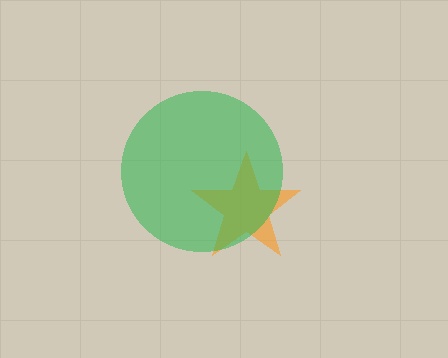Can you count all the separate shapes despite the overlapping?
Yes, there are 2 separate shapes.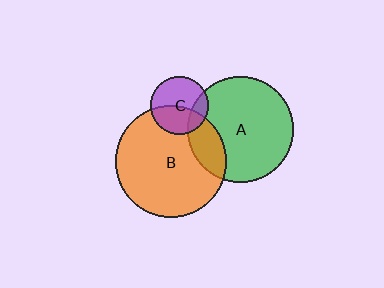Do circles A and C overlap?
Yes.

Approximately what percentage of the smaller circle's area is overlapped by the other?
Approximately 20%.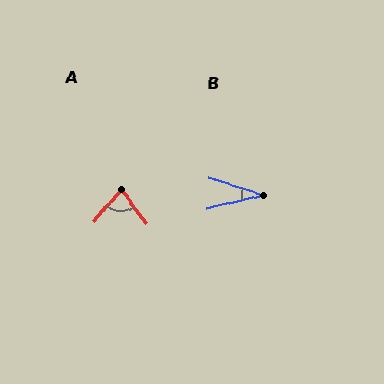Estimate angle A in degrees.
Approximately 76 degrees.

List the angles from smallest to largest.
B (31°), A (76°).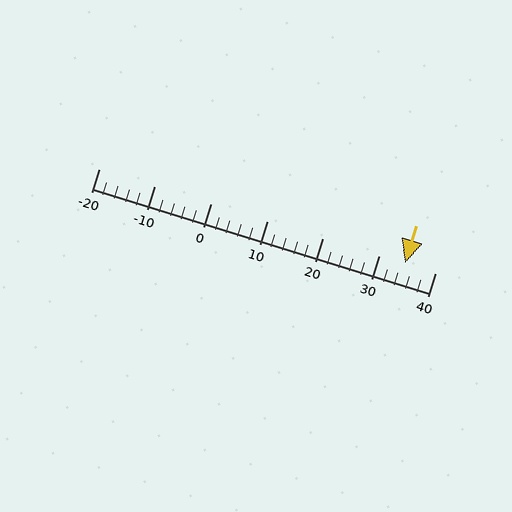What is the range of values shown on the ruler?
The ruler shows values from -20 to 40.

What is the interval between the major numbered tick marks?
The major tick marks are spaced 10 units apart.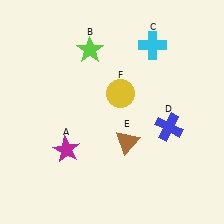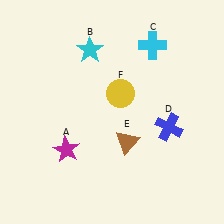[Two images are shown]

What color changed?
The star (B) changed from lime in Image 1 to cyan in Image 2.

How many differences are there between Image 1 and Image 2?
There is 1 difference between the two images.